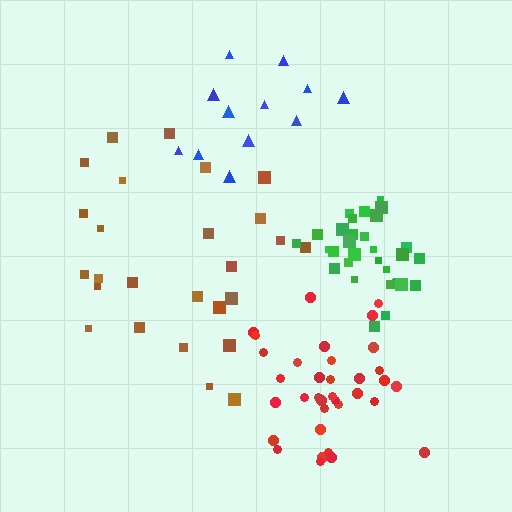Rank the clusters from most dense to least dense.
green, red, brown, blue.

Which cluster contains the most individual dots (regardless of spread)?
Red (35).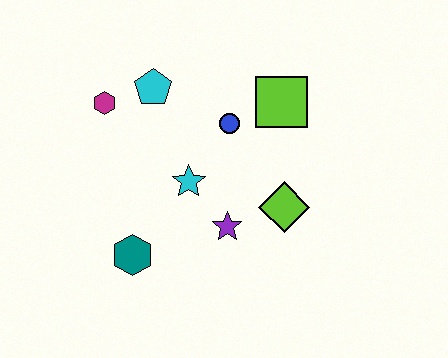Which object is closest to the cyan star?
The purple star is closest to the cyan star.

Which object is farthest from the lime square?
The teal hexagon is farthest from the lime square.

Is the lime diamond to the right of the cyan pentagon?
Yes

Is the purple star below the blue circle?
Yes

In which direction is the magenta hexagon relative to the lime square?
The magenta hexagon is to the left of the lime square.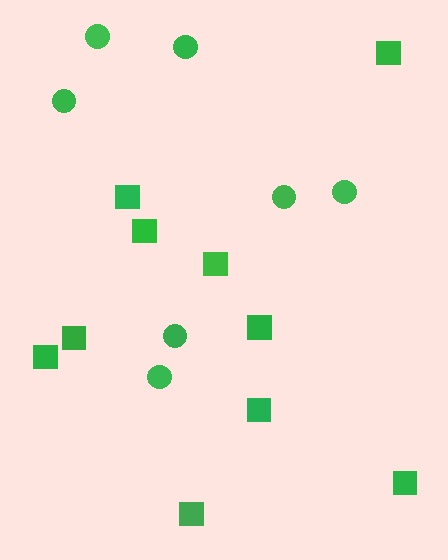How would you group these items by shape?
There are 2 groups: one group of squares (10) and one group of circles (7).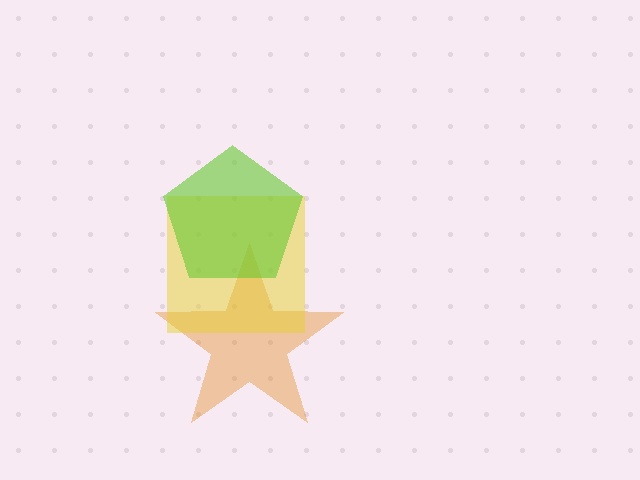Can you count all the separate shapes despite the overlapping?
Yes, there are 3 separate shapes.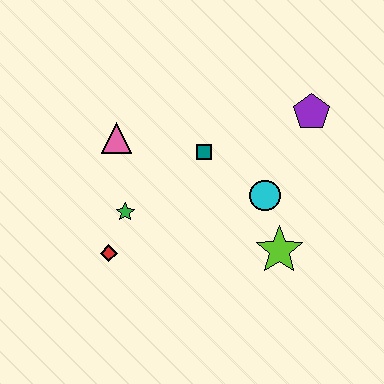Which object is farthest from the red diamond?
The purple pentagon is farthest from the red diamond.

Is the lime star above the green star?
No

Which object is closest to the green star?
The red diamond is closest to the green star.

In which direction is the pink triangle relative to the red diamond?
The pink triangle is above the red diamond.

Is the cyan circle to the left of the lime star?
Yes